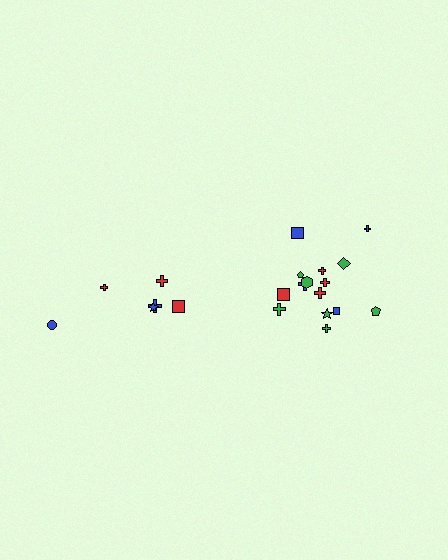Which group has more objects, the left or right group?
The right group.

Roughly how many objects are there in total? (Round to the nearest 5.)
Roughly 20 objects in total.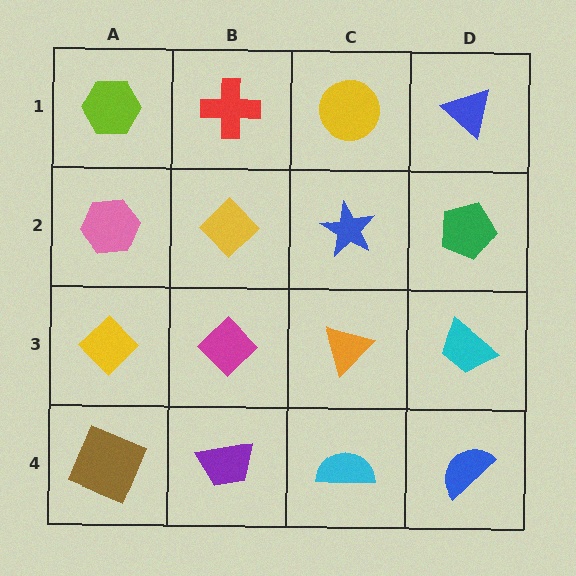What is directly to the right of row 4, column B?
A cyan semicircle.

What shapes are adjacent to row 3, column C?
A blue star (row 2, column C), a cyan semicircle (row 4, column C), a magenta diamond (row 3, column B), a cyan trapezoid (row 3, column D).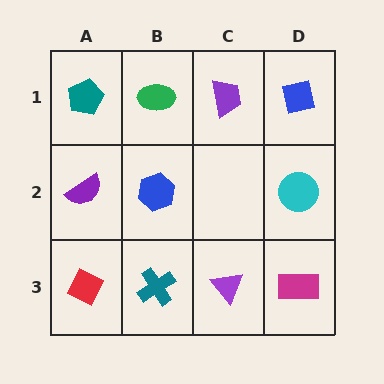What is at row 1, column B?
A green ellipse.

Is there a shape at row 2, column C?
No, that cell is empty.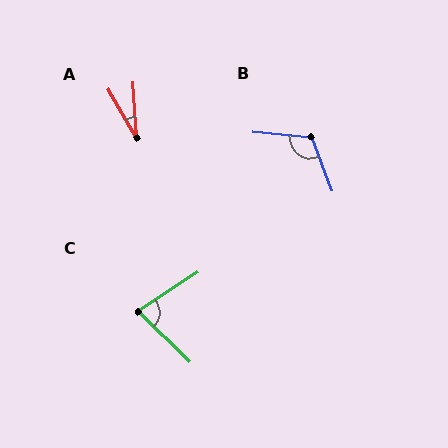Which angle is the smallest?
A, at approximately 27 degrees.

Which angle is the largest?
B, at approximately 116 degrees.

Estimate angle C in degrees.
Approximately 78 degrees.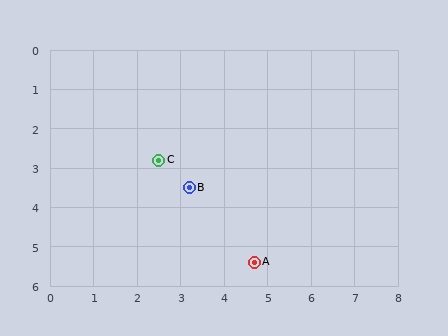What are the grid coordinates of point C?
Point C is at approximately (2.5, 2.8).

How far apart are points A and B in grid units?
Points A and B are about 2.4 grid units apart.